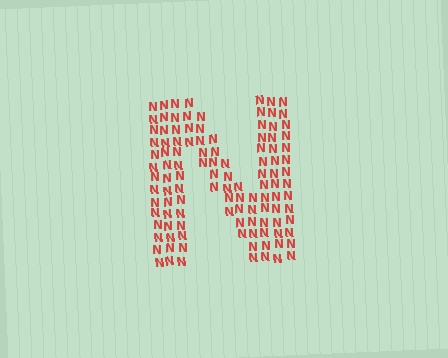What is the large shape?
The large shape is the letter N.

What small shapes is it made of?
It is made of small letter N's.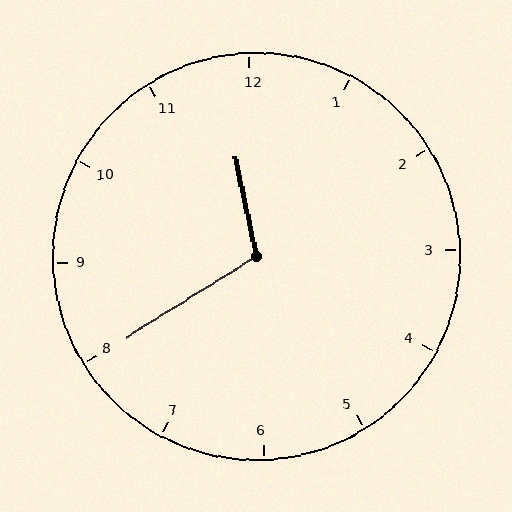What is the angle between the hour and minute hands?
Approximately 110 degrees.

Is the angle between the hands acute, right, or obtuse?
It is obtuse.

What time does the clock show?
11:40.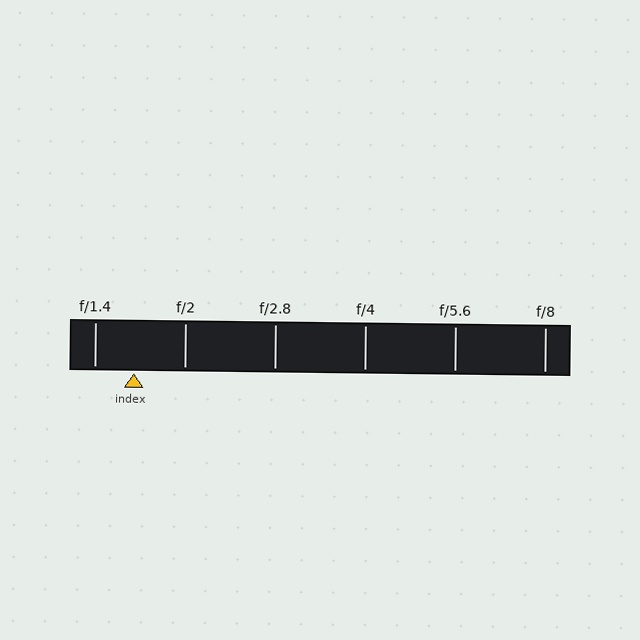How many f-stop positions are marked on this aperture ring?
There are 6 f-stop positions marked.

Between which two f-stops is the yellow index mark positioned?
The index mark is between f/1.4 and f/2.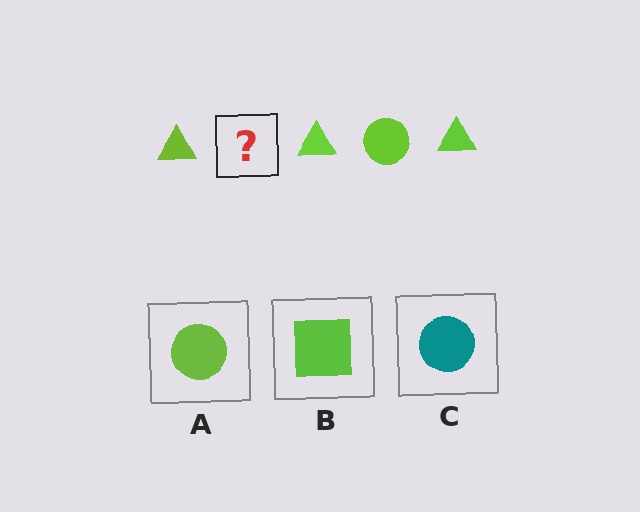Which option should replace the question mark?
Option A.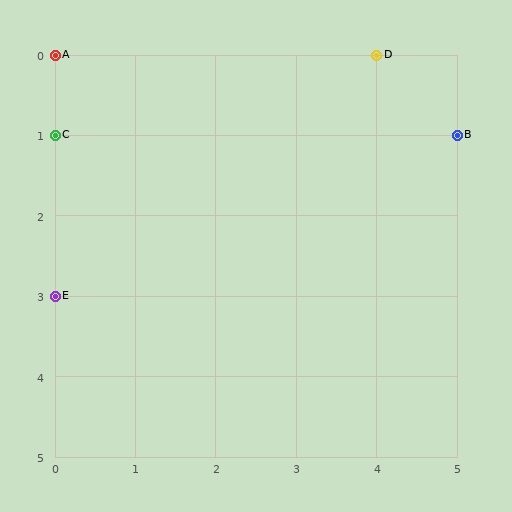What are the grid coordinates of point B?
Point B is at grid coordinates (5, 1).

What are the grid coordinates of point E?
Point E is at grid coordinates (0, 3).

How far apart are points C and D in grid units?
Points C and D are 4 columns and 1 row apart (about 4.1 grid units diagonally).